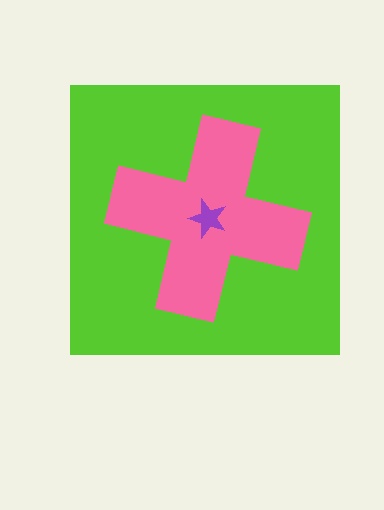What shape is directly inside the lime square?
The pink cross.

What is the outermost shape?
The lime square.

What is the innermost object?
The purple star.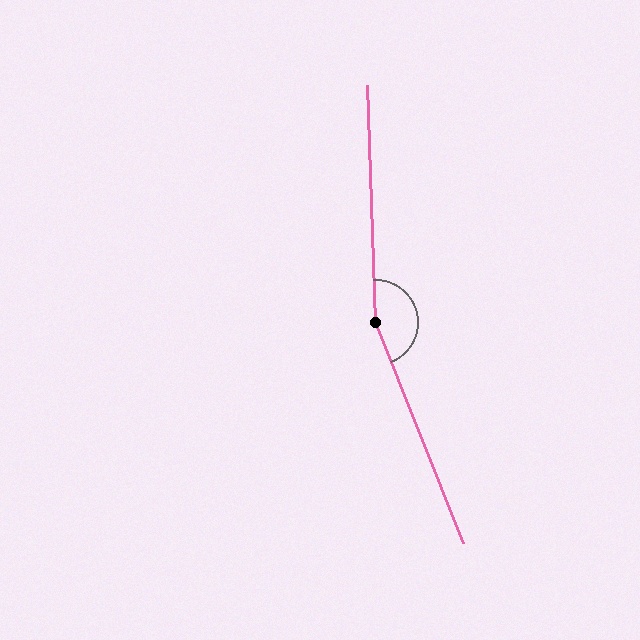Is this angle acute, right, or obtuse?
It is obtuse.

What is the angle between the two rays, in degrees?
Approximately 160 degrees.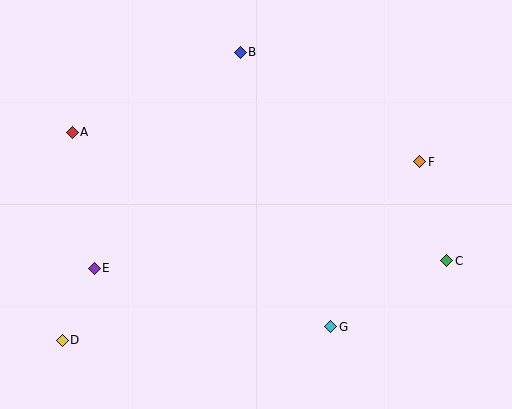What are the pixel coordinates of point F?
Point F is at (420, 162).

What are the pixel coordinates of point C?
Point C is at (447, 261).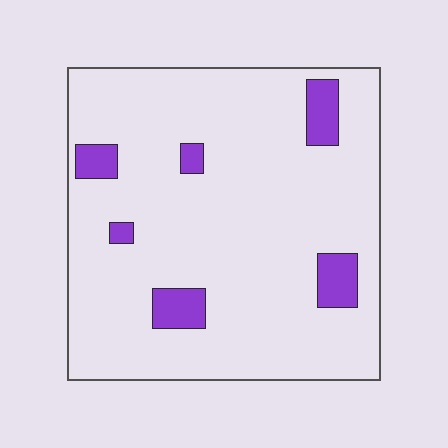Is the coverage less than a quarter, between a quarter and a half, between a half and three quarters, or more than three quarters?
Less than a quarter.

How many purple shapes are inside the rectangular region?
6.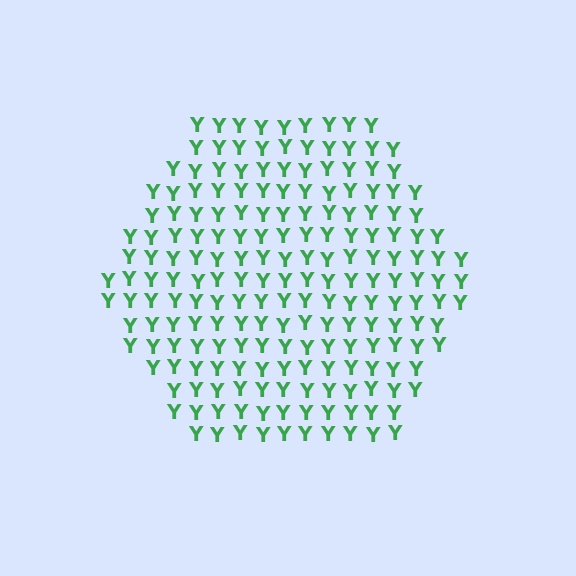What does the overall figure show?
The overall figure shows a hexagon.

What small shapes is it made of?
It is made of small letter Y's.